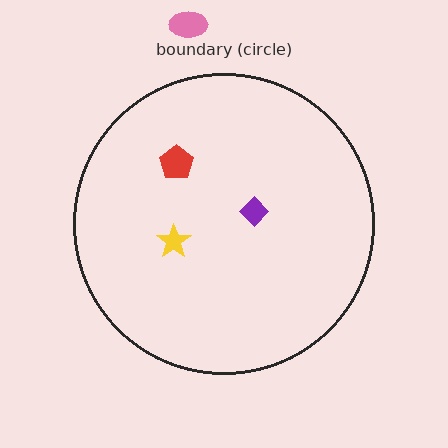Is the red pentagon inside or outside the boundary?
Inside.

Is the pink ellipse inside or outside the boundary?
Outside.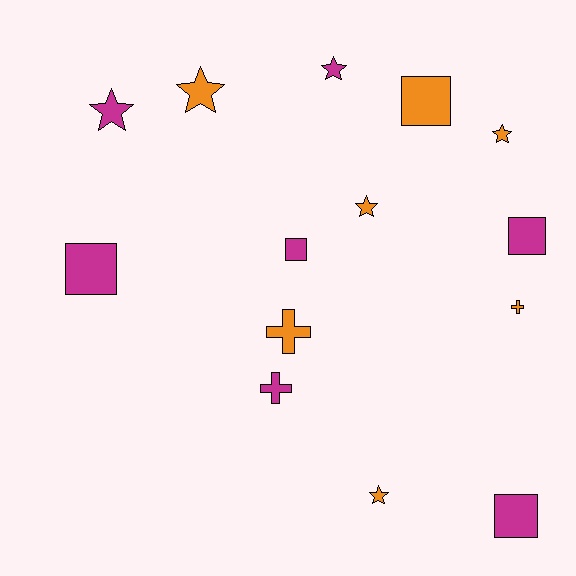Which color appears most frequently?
Magenta, with 7 objects.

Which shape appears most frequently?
Star, with 6 objects.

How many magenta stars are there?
There are 2 magenta stars.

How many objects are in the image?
There are 14 objects.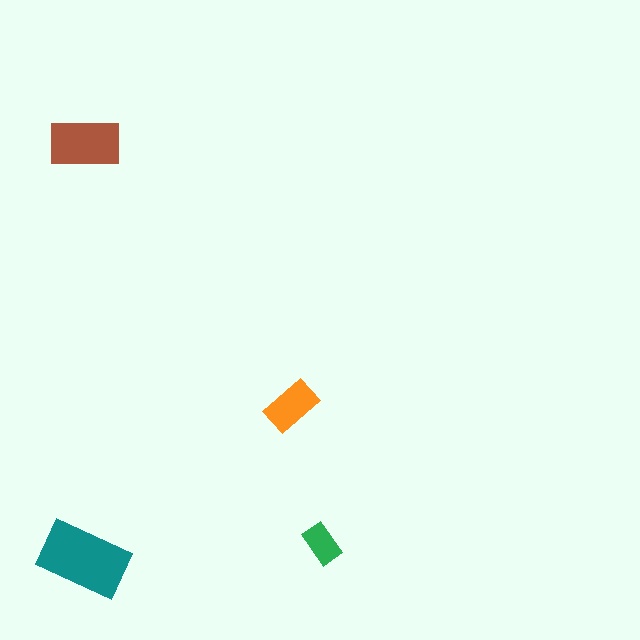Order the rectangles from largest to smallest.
the teal one, the brown one, the orange one, the green one.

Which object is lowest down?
The teal rectangle is bottommost.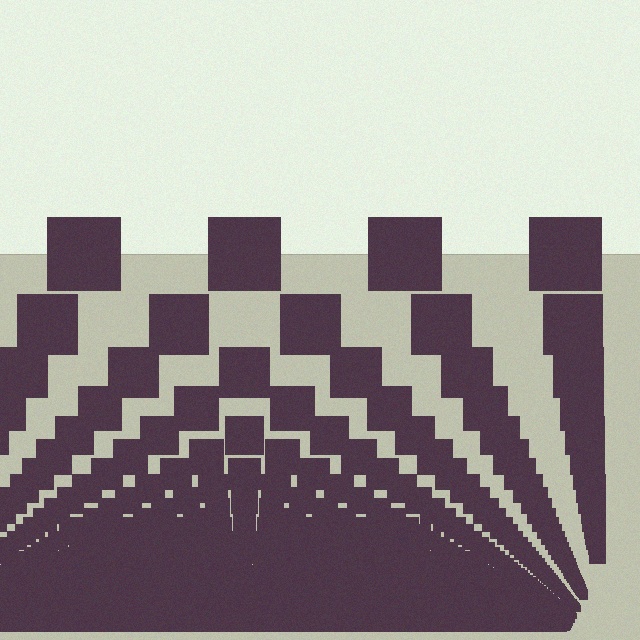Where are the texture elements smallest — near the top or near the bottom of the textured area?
Near the bottom.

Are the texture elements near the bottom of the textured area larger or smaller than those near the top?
Smaller. The gradient is inverted — elements near the bottom are smaller and denser.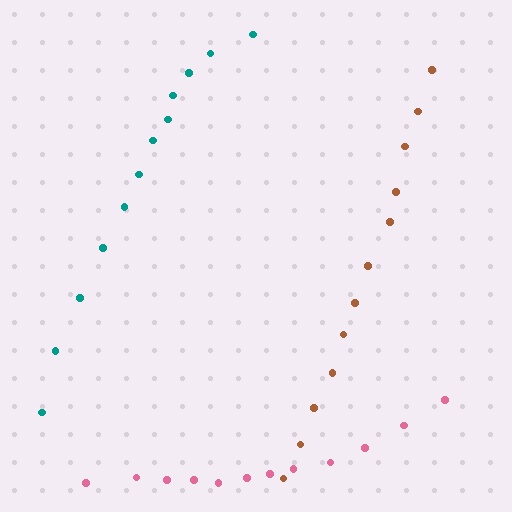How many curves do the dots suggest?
There are 3 distinct paths.